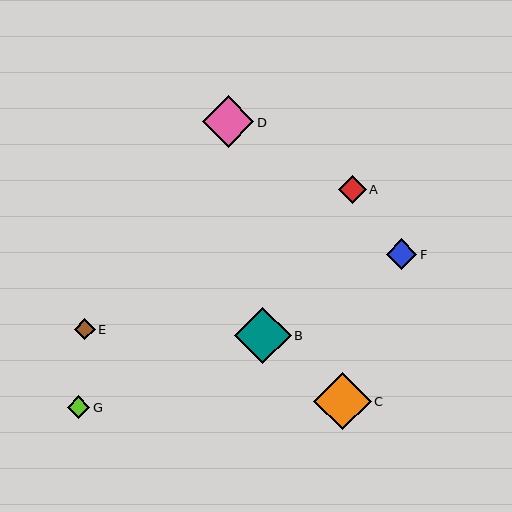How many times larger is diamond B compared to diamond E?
Diamond B is approximately 2.7 times the size of diamond E.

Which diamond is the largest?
Diamond C is the largest with a size of approximately 57 pixels.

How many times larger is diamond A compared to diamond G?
Diamond A is approximately 1.2 times the size of diamond G.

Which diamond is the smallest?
Diamond E is the smallest with a size of approximately 21 pixels.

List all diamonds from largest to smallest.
From largest to smallest: C, B, D, F, A, G, E.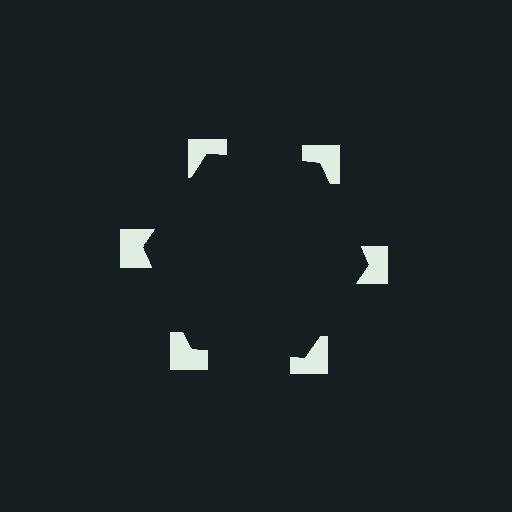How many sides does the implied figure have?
6 sides.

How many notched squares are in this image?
There are 6 — one at each vertex of the illusory hexagon.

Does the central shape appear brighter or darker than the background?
It typically appears slightly darker than the background, even though no actual brightness change is drawn.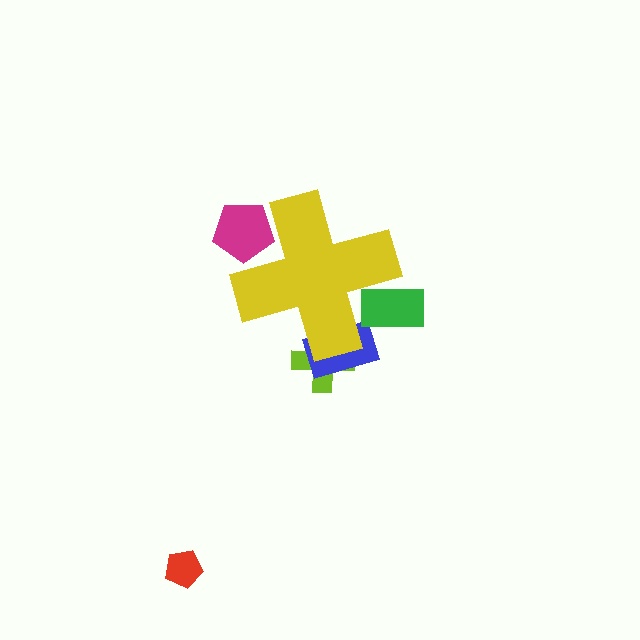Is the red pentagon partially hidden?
No, the red pentagon is fully visible.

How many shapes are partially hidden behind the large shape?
4 shapes are partially hidden.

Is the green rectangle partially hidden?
Yes, the green rectangle is partially hidden behind the yellow cross.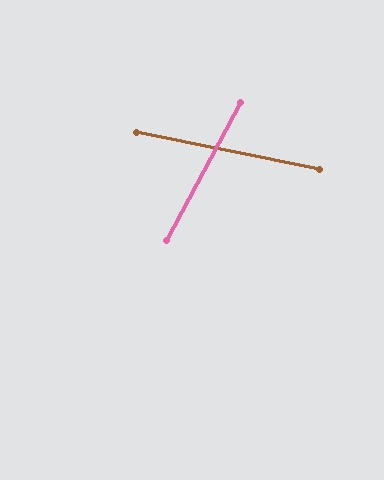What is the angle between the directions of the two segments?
Approximately 73 degrees.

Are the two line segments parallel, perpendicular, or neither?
Neither parallel nor perpendicular — they differ by about 73°.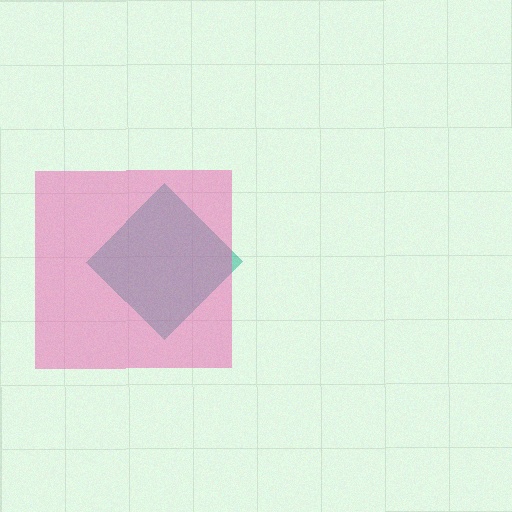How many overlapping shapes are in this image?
There are 2 overlapping shapes in the image.